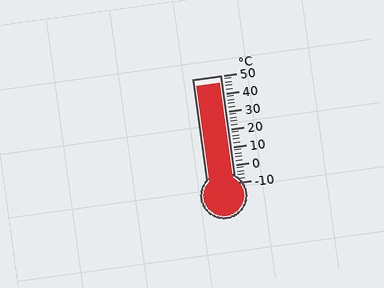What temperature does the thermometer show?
The thermometer shows approximately 46°C.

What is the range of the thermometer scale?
The thermometer scale ranges from -10°C to 50°C.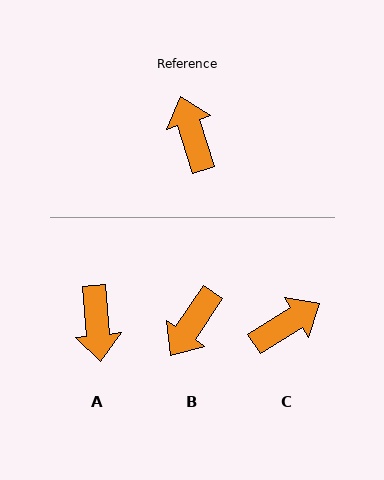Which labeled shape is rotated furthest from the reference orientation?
A, about 168 degrees away.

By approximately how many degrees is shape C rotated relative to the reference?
Approximately 75 degrees clockwise.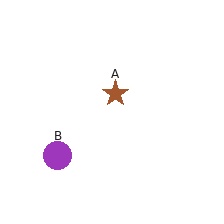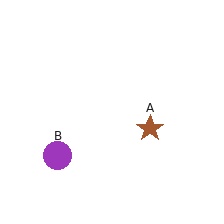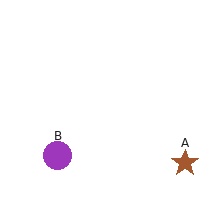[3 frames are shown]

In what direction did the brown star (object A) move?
The brown star (object A) moved down and to the right.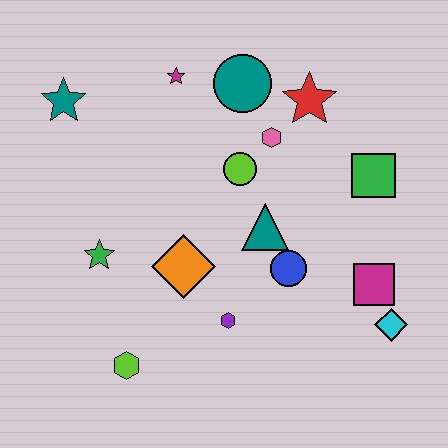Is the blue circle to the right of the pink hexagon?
Yes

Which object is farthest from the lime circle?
The lime hexagon is farthest from the lime circle.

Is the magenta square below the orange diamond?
Yes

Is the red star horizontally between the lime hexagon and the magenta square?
Yes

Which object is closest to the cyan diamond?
The magenta square is closest to the cyan diamond.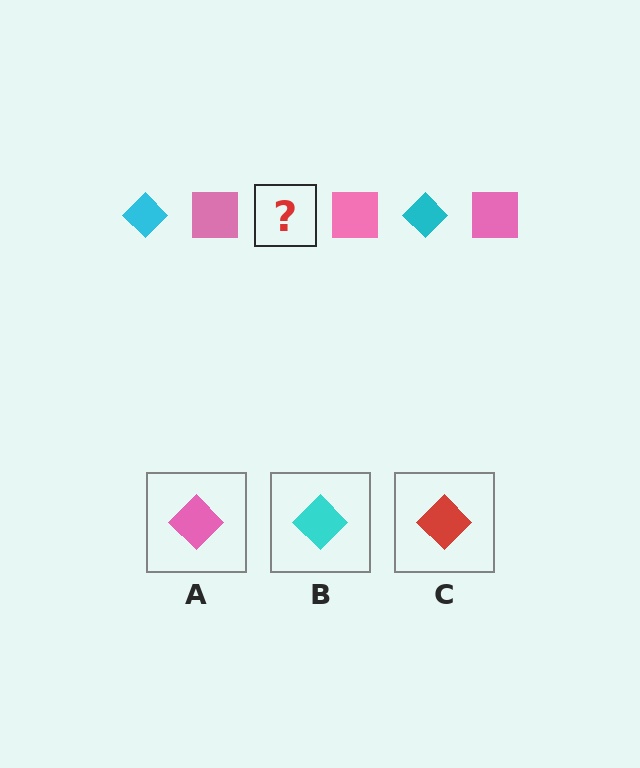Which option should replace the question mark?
Option B.